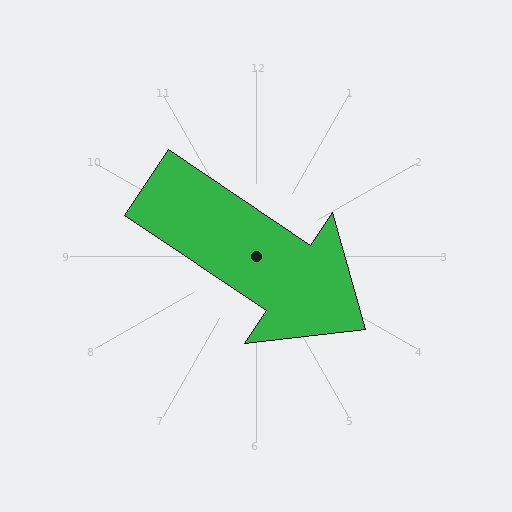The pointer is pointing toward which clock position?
Roughly 4 o'clock.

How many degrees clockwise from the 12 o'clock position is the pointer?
Approximately 124 degrees.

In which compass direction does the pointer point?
Southeast.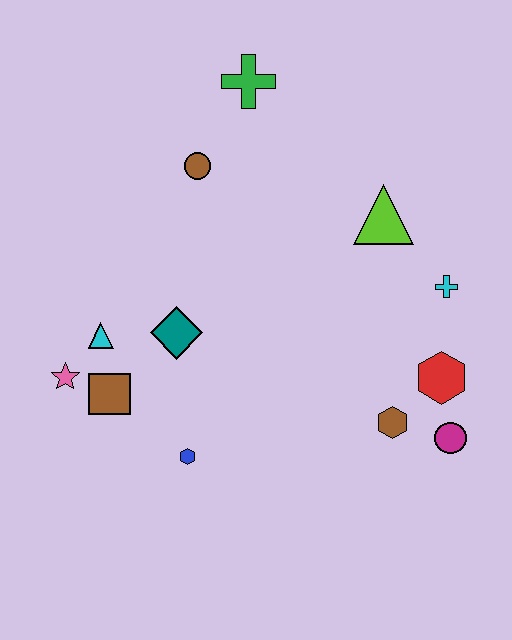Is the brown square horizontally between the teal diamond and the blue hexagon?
No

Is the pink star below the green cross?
Yes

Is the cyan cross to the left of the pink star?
No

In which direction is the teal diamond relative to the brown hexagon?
The teal diamond is to the left of the brown hexagon.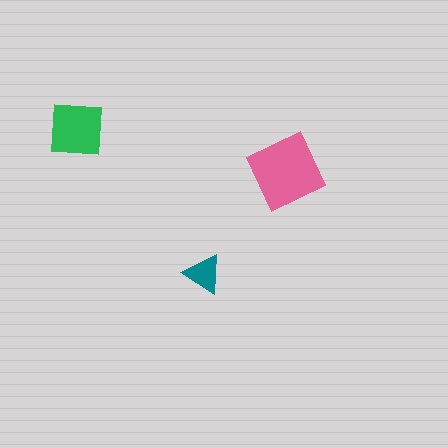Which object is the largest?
The pink square.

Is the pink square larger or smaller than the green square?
Larger.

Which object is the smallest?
The teal triangle.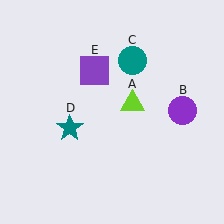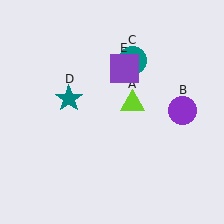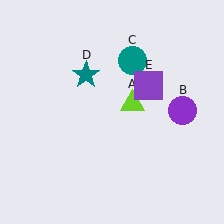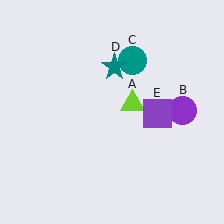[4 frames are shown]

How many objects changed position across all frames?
2 objects changed position: teal star (object D), purple square (object E).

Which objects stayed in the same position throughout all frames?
Lime triangle (object A) and purple circle (object B) and teal circle (object C) remained stationary.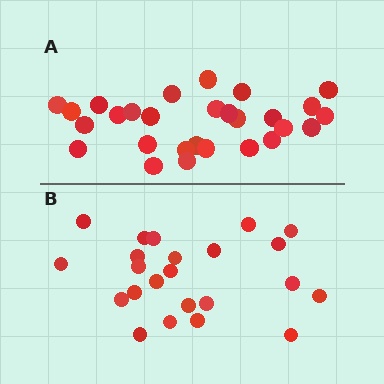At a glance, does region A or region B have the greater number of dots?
Region A (the top region) has more dots.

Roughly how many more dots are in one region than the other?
Region A has about 5 more dots than region B.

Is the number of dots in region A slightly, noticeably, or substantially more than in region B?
Region A has only slightly more — the two regions are fairly close. The ratio is roughly 1.2 to 1.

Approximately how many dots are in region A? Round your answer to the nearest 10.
About 30 dots. (The exact count is 28, which rounds to 30.)